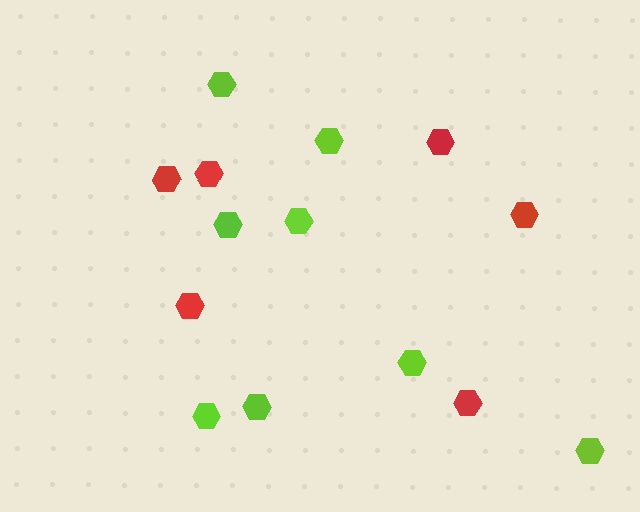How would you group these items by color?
There are 2 groups: one group of lime hexagons (8) and one group of red hexagons (6).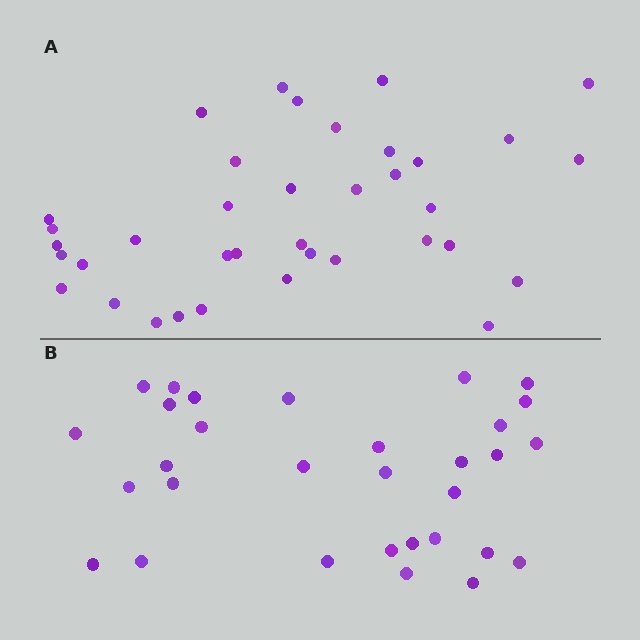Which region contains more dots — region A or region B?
Region A (the top region) has more dots.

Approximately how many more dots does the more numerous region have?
Region A has about 6 more dots than region B.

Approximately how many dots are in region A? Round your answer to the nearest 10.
About 40 dots. (The exact count is 37, which rounds to 40.)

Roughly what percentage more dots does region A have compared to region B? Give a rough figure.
About 20% more.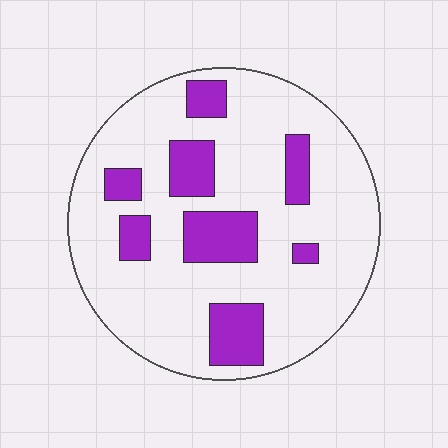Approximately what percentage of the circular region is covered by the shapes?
Approximately 20%.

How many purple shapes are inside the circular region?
8.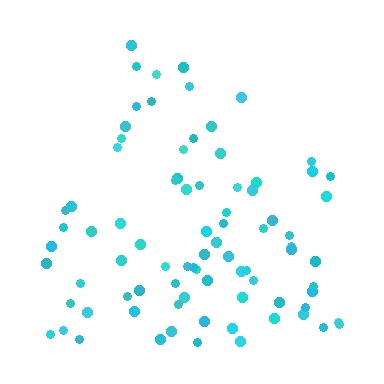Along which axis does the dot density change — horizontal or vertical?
Vertical.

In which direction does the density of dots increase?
From top to bottom, with the bottom side densest.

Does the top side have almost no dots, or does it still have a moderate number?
Still a moderate number, just noticeably fewer than the bottom.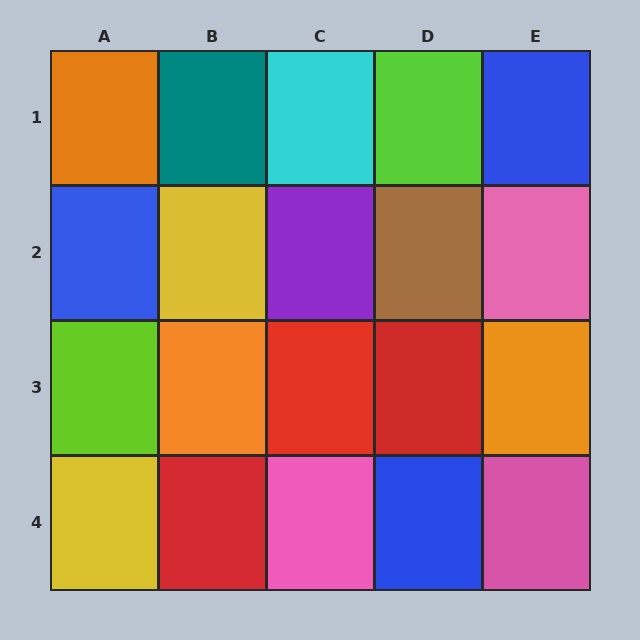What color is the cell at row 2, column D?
Brown.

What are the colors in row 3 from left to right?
Lime, orange, red, red, orange.